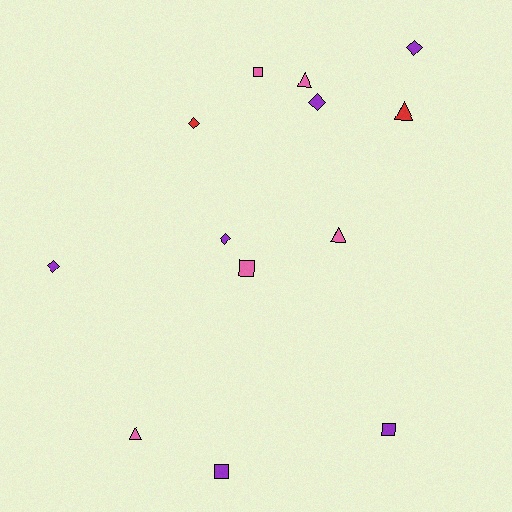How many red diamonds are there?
There is 1 red diamond.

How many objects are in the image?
There are 13 objects.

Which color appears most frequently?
Purple, with 6 objects.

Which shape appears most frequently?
Diamond, with 5 objects.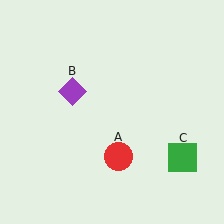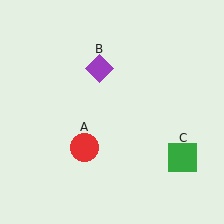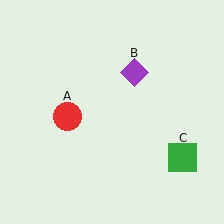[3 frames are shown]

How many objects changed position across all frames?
2 objects changed position: red circle (object A), purple diamond (object B).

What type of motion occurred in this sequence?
The red circle (object A), purple diamond (object B) rotated clockwise around the center of the scene.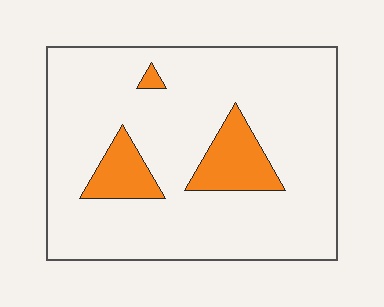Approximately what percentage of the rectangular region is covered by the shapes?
Approximately 15%.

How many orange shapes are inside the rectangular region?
3.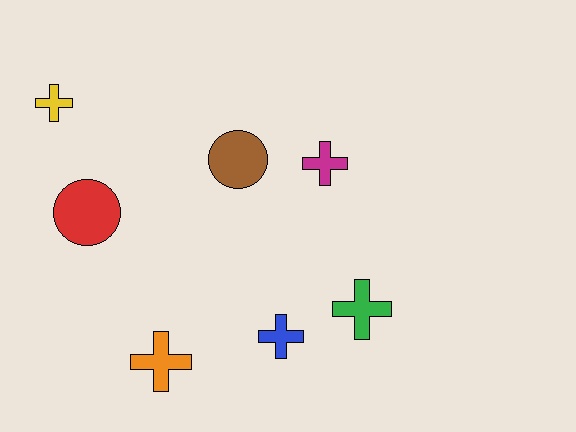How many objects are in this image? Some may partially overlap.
There are 7 objects.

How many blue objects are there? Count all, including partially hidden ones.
There is 1 blue object.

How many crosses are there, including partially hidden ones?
There are 5 crosses.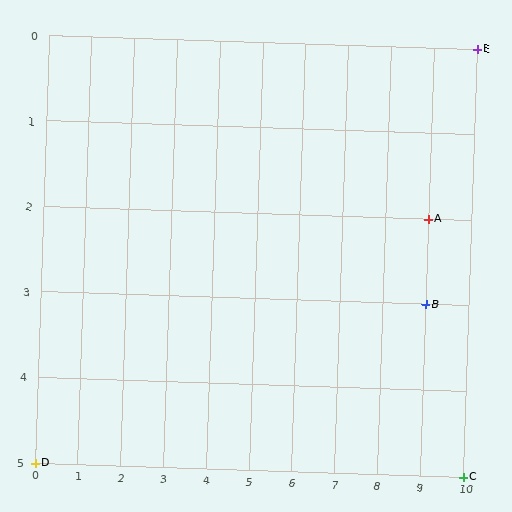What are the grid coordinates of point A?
Point A is at grid coordinates (9, 2).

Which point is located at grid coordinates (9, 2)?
Point A is at (9, 2).